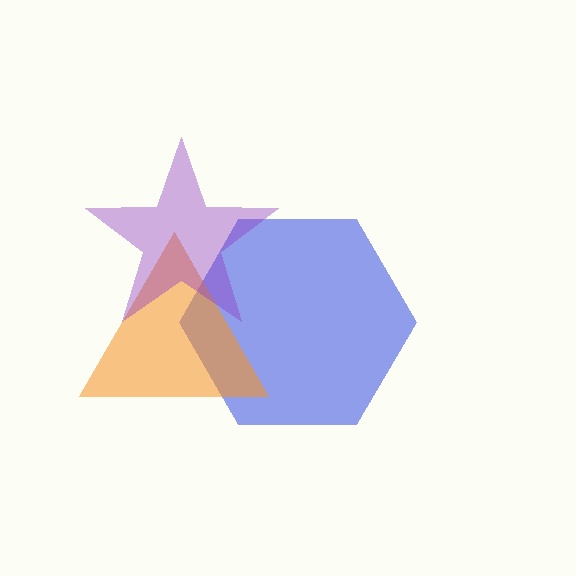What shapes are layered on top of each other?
The layered shapes are: a blue hexagon, an orange triangle, a purple star.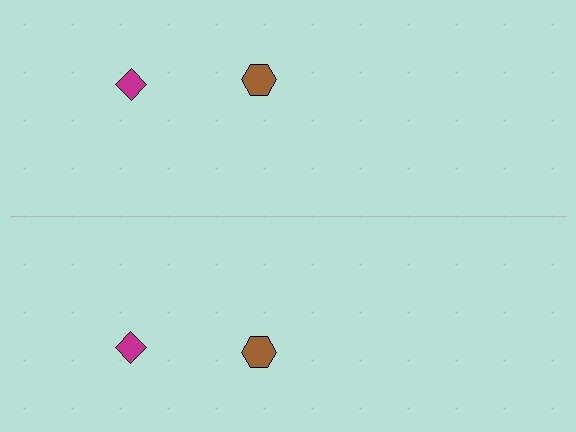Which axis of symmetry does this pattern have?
The pattern has a horizontal axis of symmetry running through the center of the image.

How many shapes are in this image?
There are 4 shapes in this image.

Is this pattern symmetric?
Yes, this pattern has bilateral (reflection) symmetry.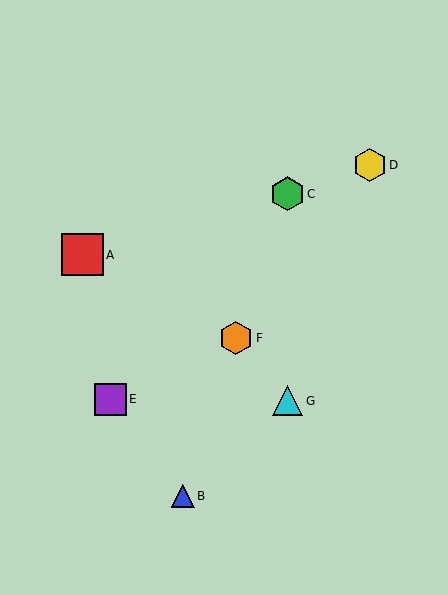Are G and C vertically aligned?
Yes, both are at x≈287.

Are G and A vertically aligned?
No, G is at x≈287 and A is at x≈82.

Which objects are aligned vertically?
Objects C, G are aligned vertically.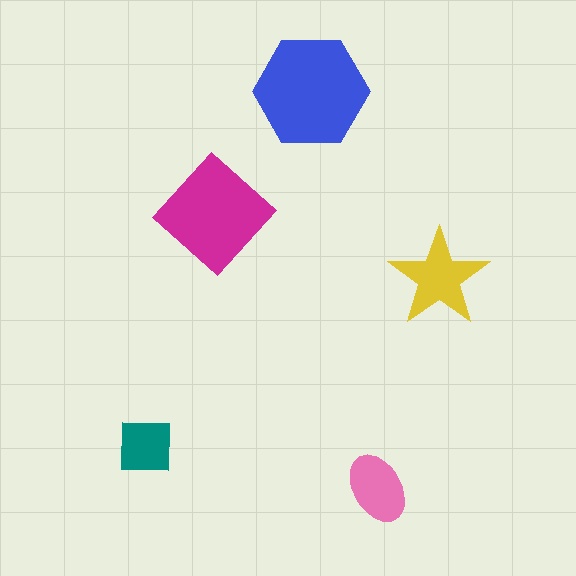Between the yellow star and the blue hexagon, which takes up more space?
The blue hexagon.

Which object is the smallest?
The teal square.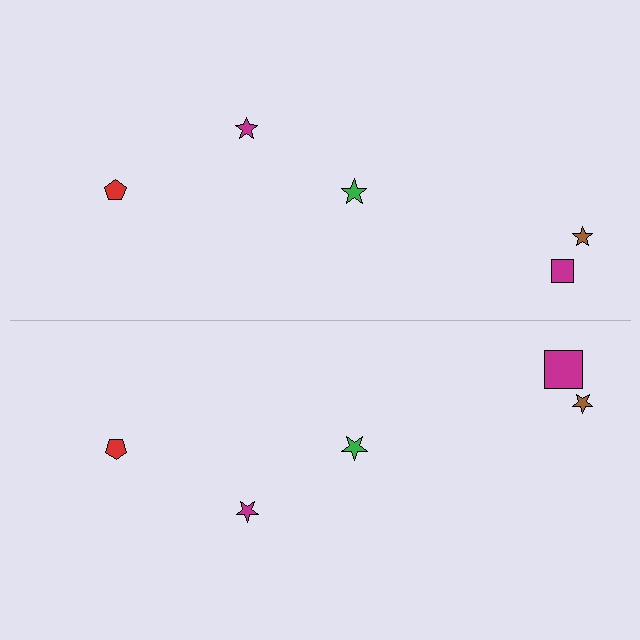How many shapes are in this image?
There are 10 shapes in this image.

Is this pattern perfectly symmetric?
No, the pattern is not perfectly symmetric. The magenta square on the bottom side has a different size than its mirror counterpart.